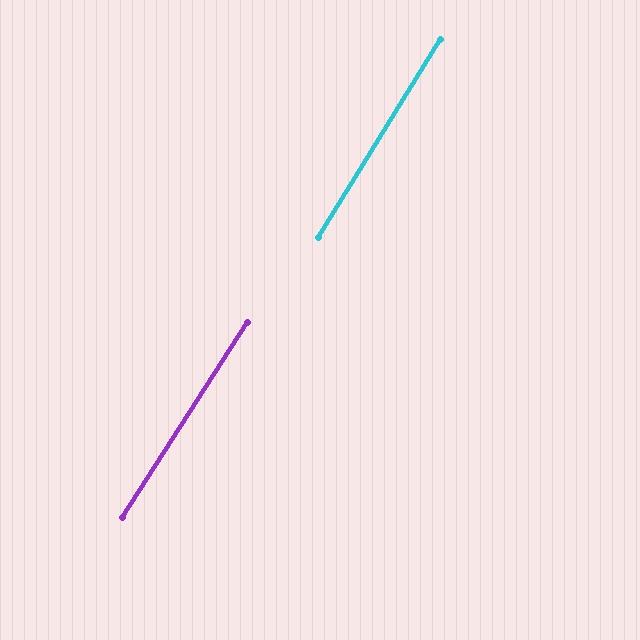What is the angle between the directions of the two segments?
Approximately 1 degree.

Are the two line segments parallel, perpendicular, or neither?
Parallel — their directions differ by only 1.1°.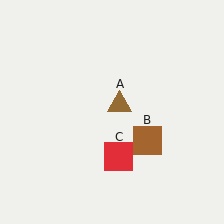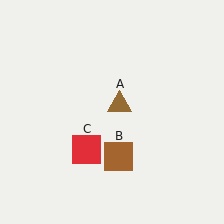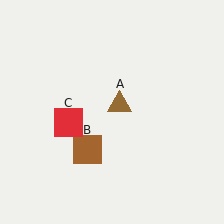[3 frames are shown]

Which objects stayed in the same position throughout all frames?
Brown triangle (object A) remained stationary.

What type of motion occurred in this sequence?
The brown square (object B), red square (object C) rotated clockwise around the center of the scene.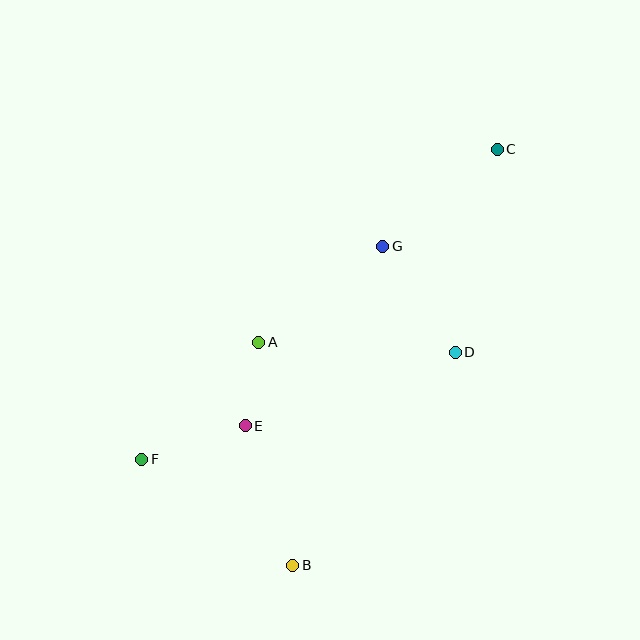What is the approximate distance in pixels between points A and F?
The distance between A and F is approximately 166 pixels.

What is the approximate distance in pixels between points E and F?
The distance between E and F is approximately 109 pixels.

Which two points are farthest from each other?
Points C and F are farthest from each other.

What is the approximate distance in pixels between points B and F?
The distance between B and F is approximately 184 pixels.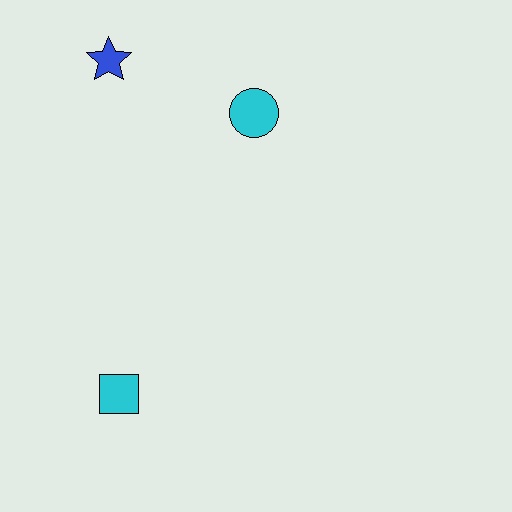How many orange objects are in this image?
There are no orange objects.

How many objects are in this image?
There are 3 objects.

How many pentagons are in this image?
There are no pentagons.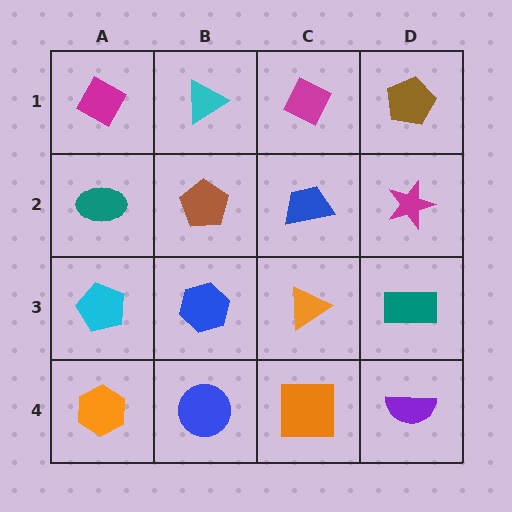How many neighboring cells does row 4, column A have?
2.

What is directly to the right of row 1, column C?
A brown pentagon.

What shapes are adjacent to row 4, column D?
A teal rectangle (row 3, column D), an orange square (row 4, column C).